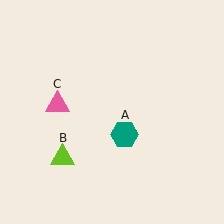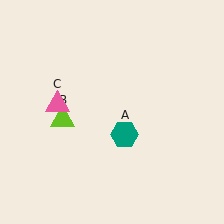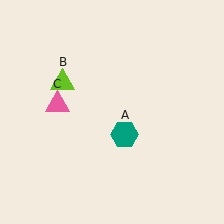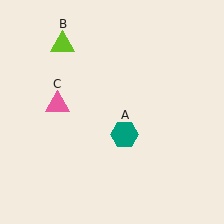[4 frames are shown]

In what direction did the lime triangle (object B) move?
The lime triangle (object B) moved up.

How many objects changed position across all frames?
1 object changed position: lime triangle (object B).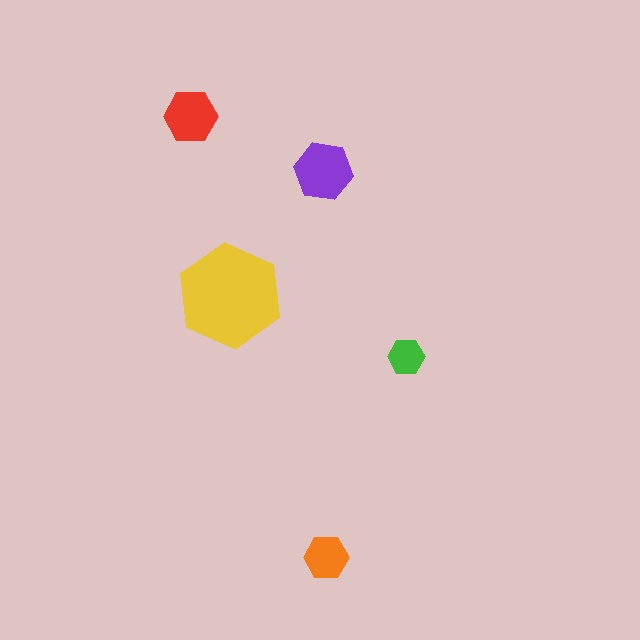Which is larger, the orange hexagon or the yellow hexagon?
The yellow one.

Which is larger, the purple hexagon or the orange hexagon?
The purple one.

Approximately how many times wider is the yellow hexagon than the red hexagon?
About 2 times wider.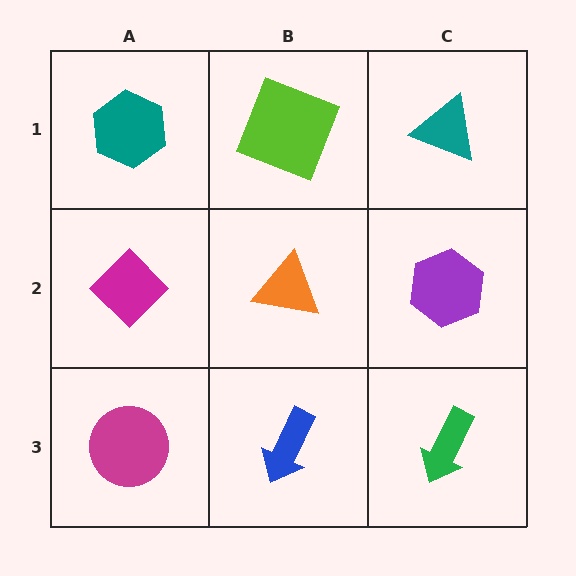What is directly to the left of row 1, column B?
A teal hexagon.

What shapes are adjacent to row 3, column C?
A purple hexagon (row 2, column C), a blue arrow (row 3, column B).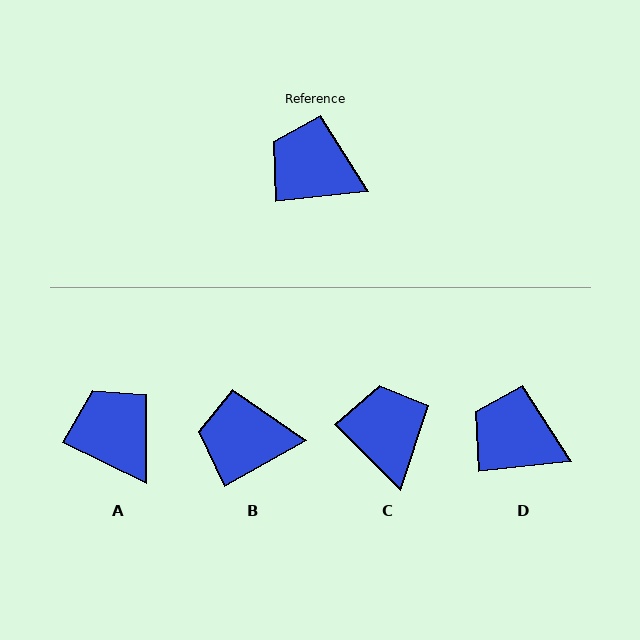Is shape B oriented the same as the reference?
No, it is off by about 23 degrees.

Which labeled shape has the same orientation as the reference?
D.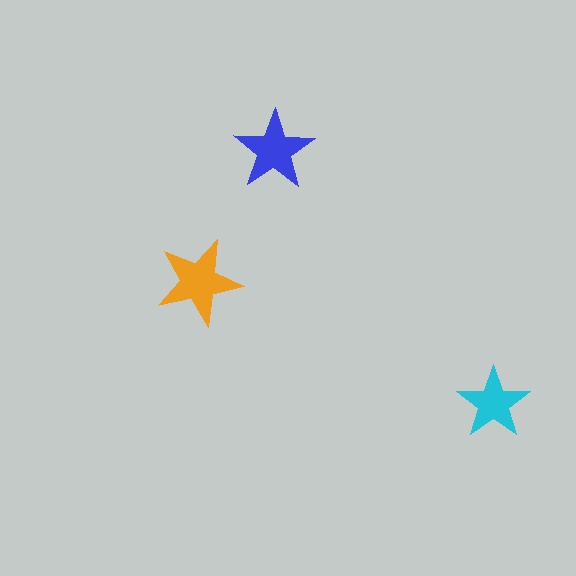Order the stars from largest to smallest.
the orange one, the blue one, the cyan one.